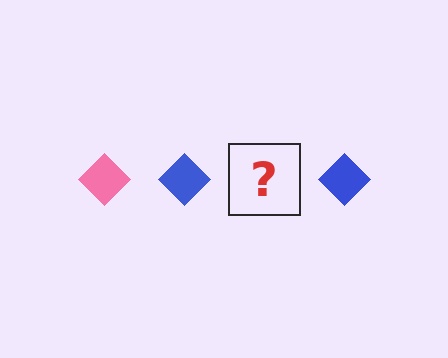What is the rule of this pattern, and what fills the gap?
The rule is that the pattern cycles through pink, blue diamonds. The gap should be filled with a pink diamond.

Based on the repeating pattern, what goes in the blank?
The blank should be a pink diamond.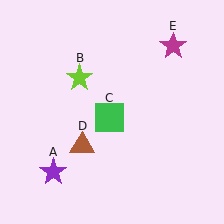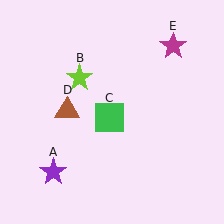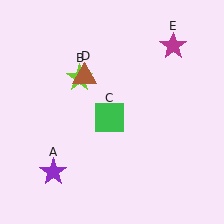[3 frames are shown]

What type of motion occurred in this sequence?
The brown triangle (object D) rotated clockwise around the center of the scene.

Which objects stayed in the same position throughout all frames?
Purple star (object A) and lime star (object B) and green square (object C) and magenta star (object E) remained stationary.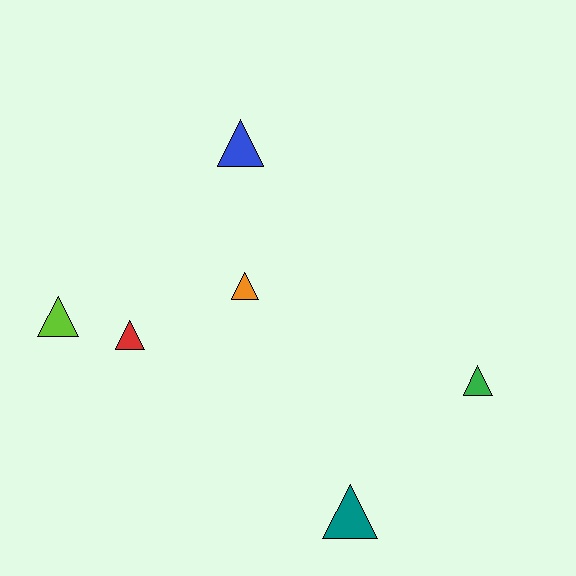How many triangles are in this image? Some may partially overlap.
There are 6 triangles.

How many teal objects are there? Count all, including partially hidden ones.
There is 1 teal object.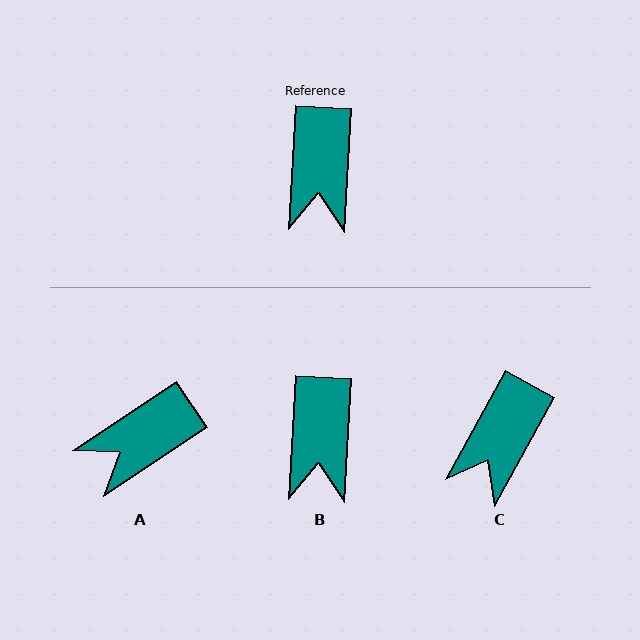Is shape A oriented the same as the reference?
No, it is off by about 53 degrees.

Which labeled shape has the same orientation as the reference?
B.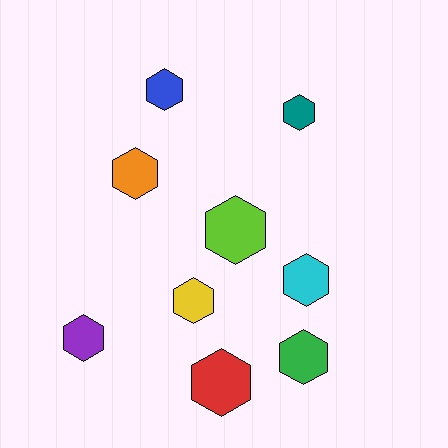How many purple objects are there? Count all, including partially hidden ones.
There is 1 purple object.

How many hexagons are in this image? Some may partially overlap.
There are 9 hexagons.